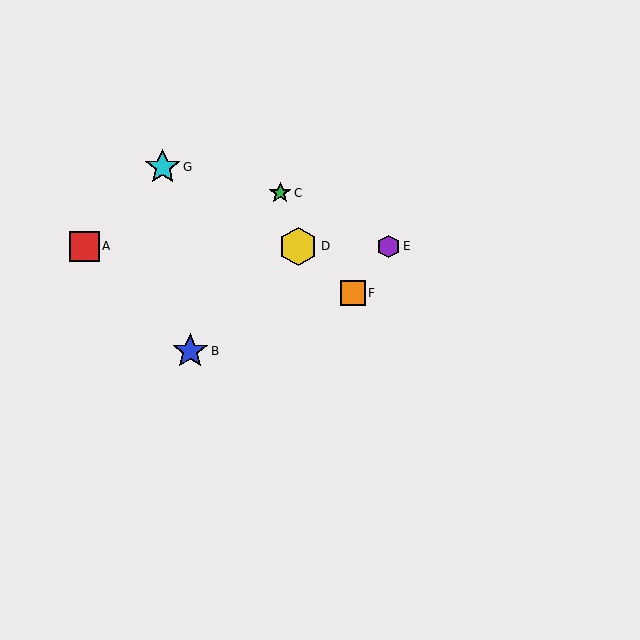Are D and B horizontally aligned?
No, D is at y≈246 and B is at y≈351.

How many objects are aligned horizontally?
3 objects (A, D, E) are aligned horizontally.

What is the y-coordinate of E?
Object E is at y≈246.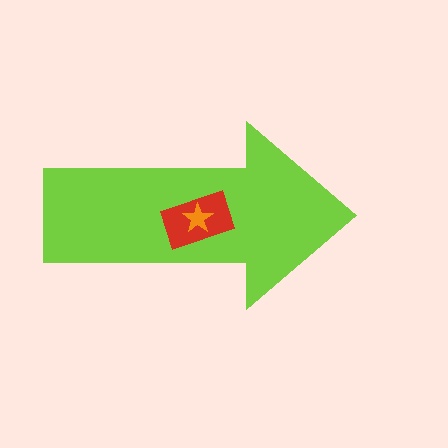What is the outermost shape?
The lime arrow.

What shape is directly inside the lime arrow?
The red rectangle.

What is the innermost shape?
The orange star.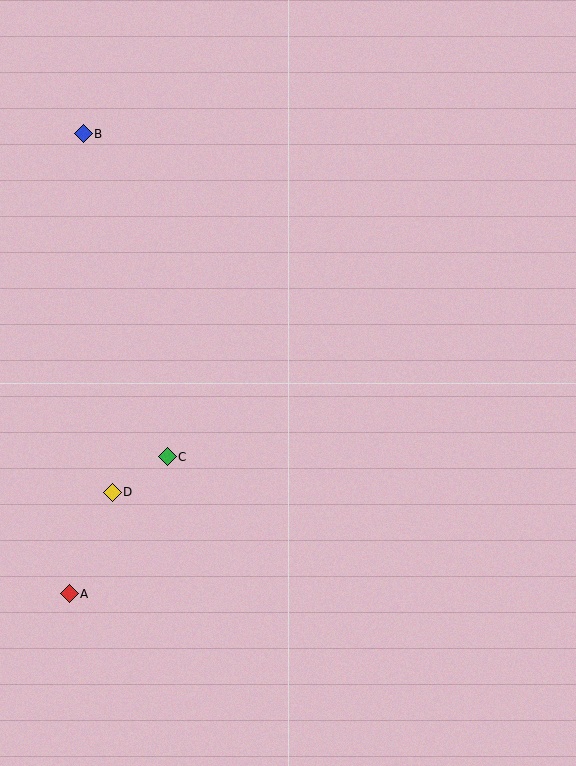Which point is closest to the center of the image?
Point C at (167, 457) is closest to the center.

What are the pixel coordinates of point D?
Point D is at (112, 492).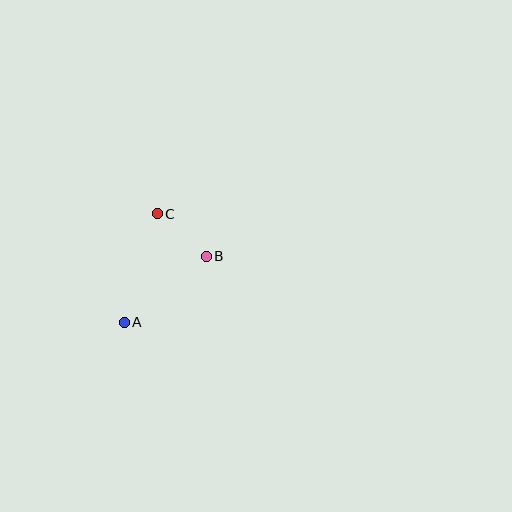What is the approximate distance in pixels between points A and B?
The distance between A and B is approximately 105 pixels.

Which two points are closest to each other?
Points B and C are closest to each other.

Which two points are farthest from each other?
Points A and C are farthest from each other.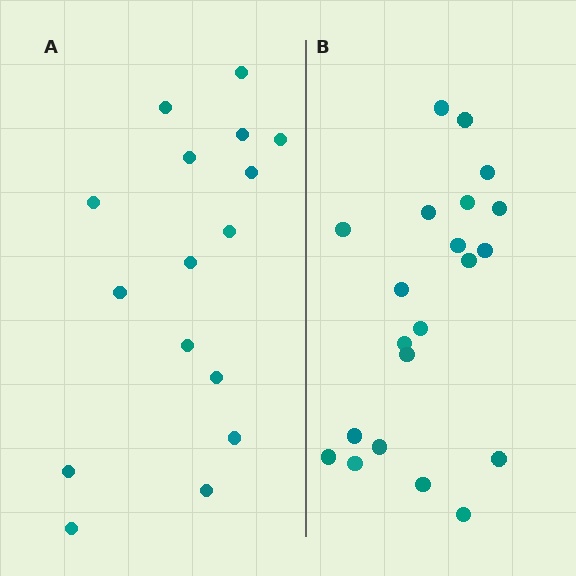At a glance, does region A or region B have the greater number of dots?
Region B (the right region) has more dots.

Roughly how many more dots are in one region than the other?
Region B has about 5 more dots than region A.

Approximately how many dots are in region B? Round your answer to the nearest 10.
About 20 dots. (The exact count is 21, which rounds to 20.)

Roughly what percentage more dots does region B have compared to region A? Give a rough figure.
About 30% more.